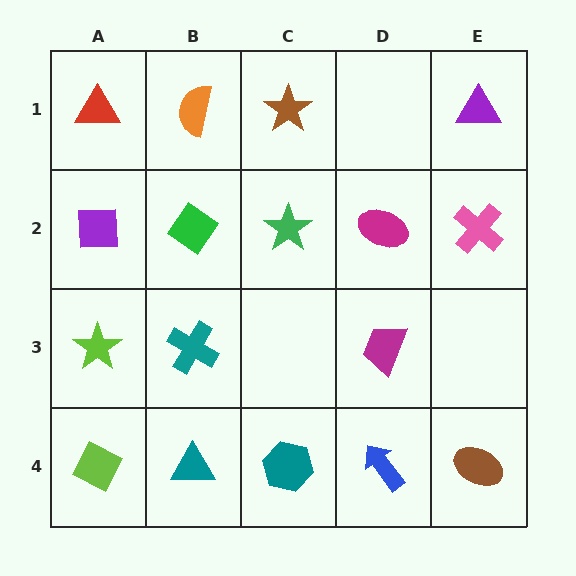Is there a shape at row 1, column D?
No, that cell is empty.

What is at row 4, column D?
A blue arrow.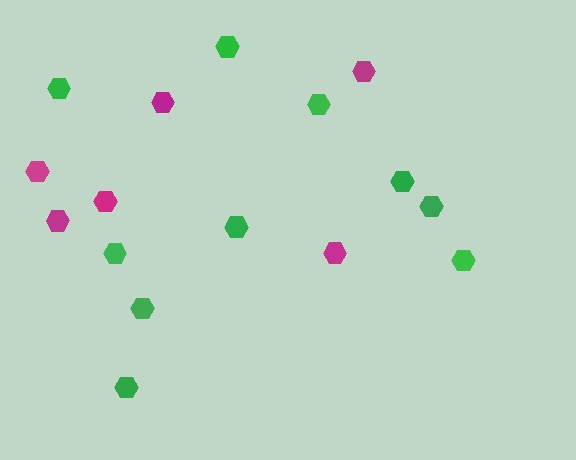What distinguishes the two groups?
There are 2 groups: one group of green hexagons (10) and one group of magenta hexagons (6).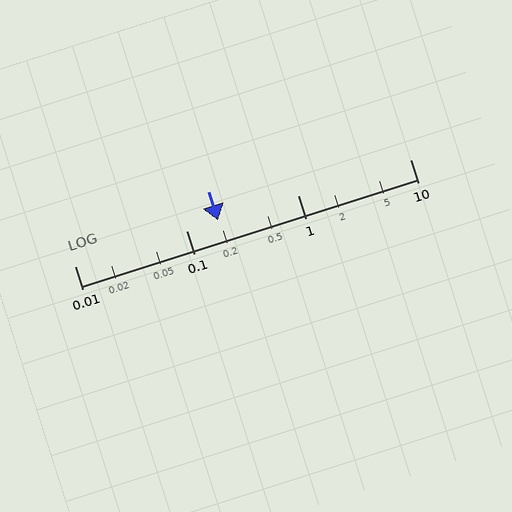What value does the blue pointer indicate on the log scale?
The pointer indicates approximately 0.19.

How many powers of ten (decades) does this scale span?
The scale spans 3 decades, from 0.01 to 10.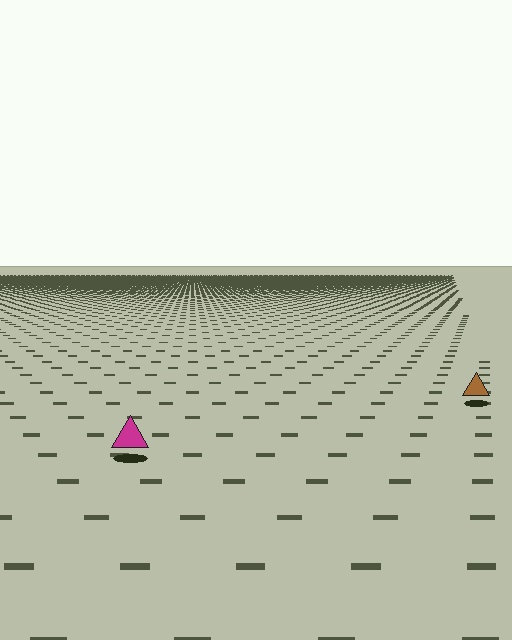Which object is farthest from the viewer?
The brown triangle is farthest from the viewer. It appears smaller and the ground texture around it is denser.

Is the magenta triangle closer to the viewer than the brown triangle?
Yes. The magenta triangle is closer — you can tell from the texture gradient: the ground texture is coarser near it.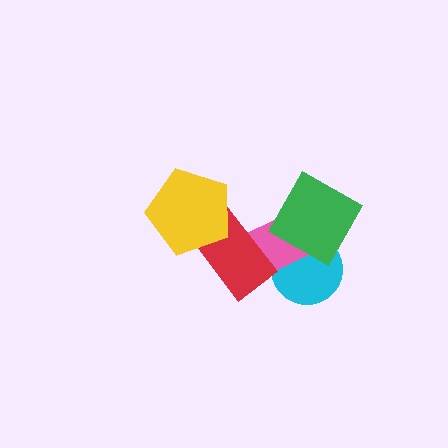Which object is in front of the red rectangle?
The yellow pentagon is in front of the red rectangle.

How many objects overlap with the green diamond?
2 objects overlap with the green diamond.